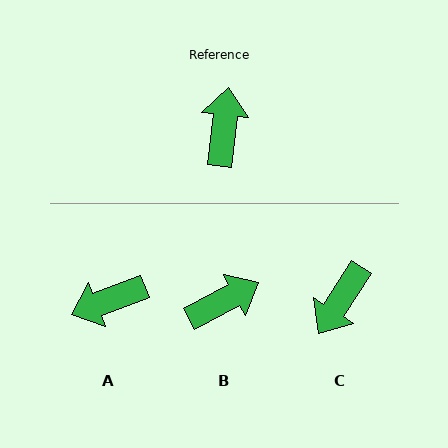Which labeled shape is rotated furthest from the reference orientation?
C, about 154 degrees away.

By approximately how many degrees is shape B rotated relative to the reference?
Approximately 55 degrees clockwise.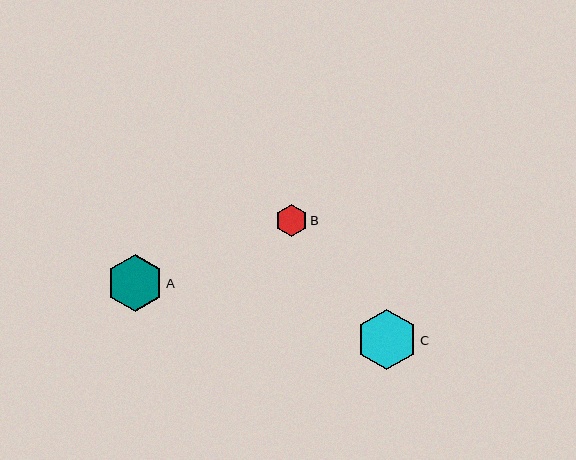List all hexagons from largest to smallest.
From largest to smallest: C, A, B.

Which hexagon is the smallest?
Hexagon B is the smallest with a size of approximately 32 pixels.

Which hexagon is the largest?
Hexagon C is the largest with a size of approximately 60 pixels.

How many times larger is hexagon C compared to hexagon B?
Hexagon C is approximately 1.9 times the size of hexagon B.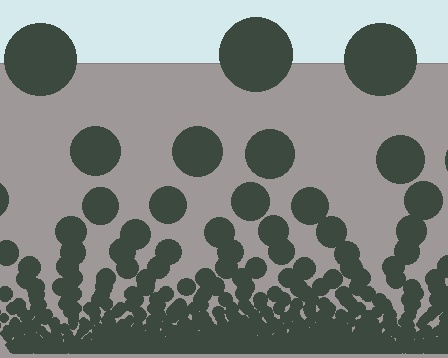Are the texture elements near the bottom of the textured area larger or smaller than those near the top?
Smaller. The gradient is inverted — elements near the bottom are smaller and denser.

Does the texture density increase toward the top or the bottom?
Density increases toward the bottom.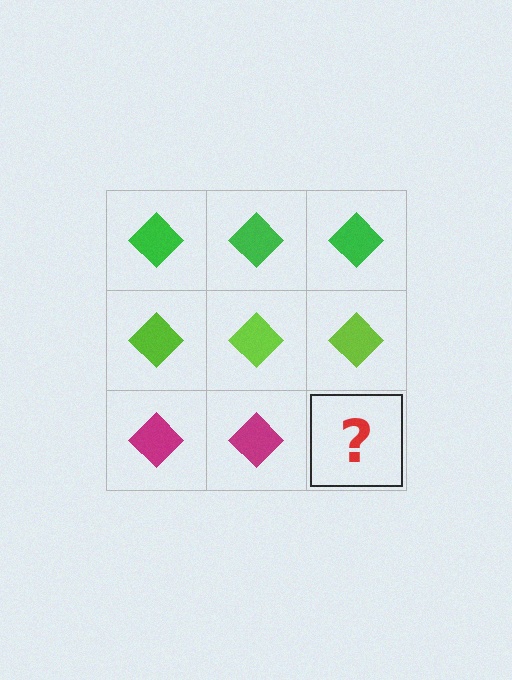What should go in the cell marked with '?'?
The missing cell should contain a magenta diamond.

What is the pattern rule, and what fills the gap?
The rule is that each row has a consistent color. The gap should be filled with a magenta diamond.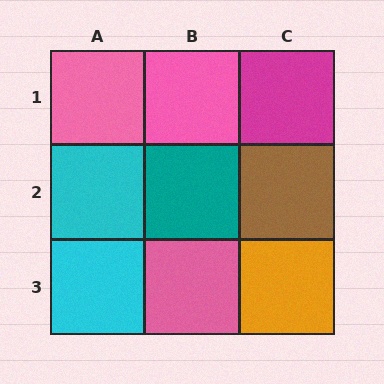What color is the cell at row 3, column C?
Orange.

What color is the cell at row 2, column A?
Cyan.